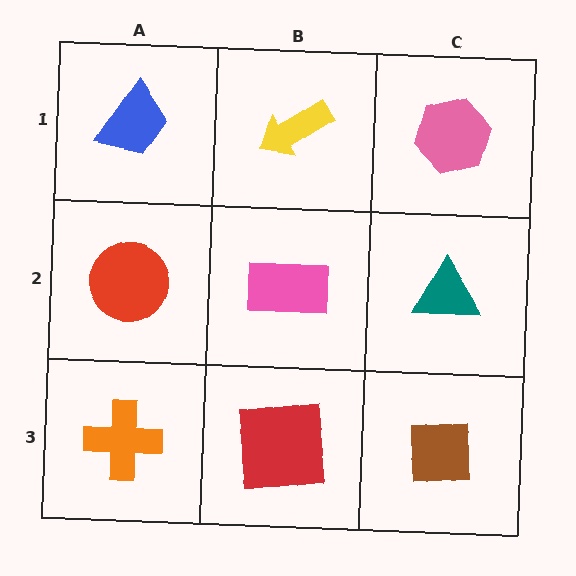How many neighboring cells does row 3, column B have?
3.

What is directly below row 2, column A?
An orange cross.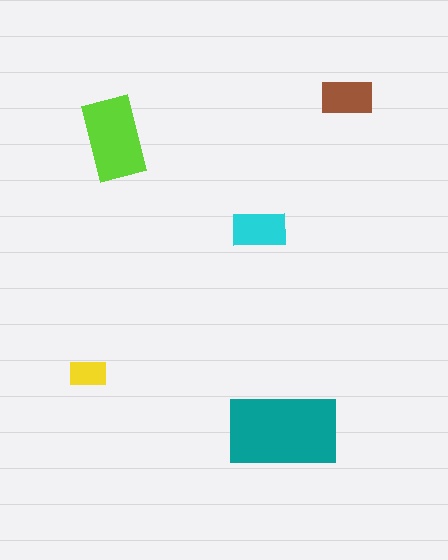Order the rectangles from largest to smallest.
the teal one, the lime one, the cyan one, the brown one, the yellow one.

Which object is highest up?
The brown rectangle is topmost.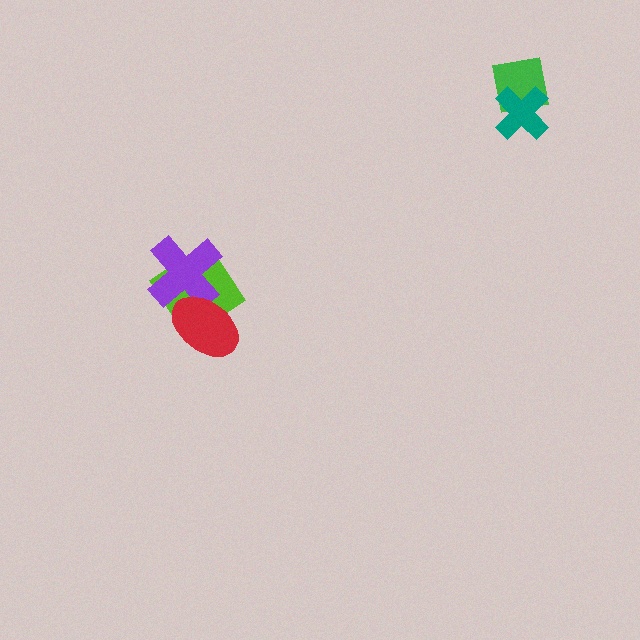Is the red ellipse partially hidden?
No, no other shape covers it.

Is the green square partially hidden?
Yes, it is partially covered by another shape.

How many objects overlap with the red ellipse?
2 objects overlap with the red ellipse.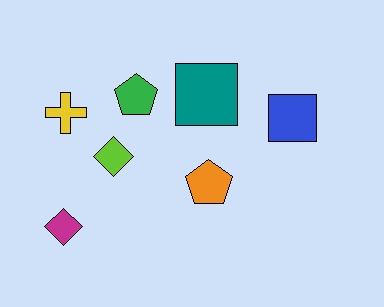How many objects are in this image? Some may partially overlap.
There are 7 objects.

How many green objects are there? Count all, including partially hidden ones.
There is 1 green object.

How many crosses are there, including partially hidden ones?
There is 1 cross.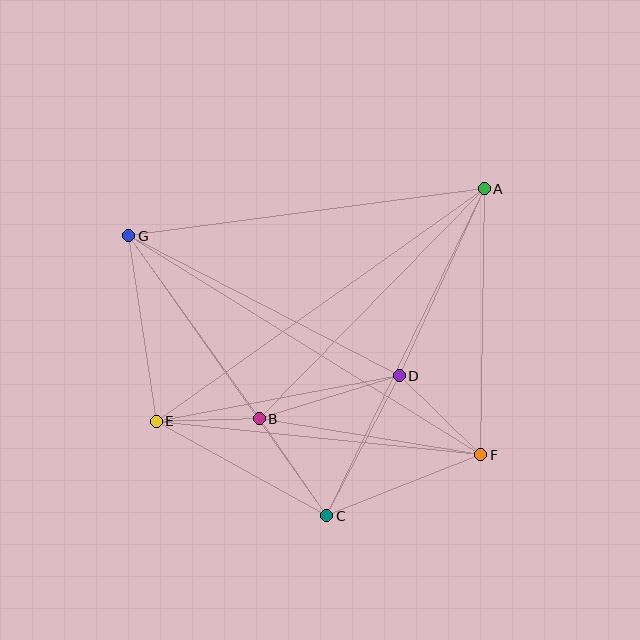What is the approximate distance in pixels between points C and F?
The distance between C and F is approximately 165 pixels.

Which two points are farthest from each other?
Points F and G are farthest from each other.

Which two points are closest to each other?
Points B and E are closest to each other.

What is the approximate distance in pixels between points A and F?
The distance between A and F is approximately 266 pixels.